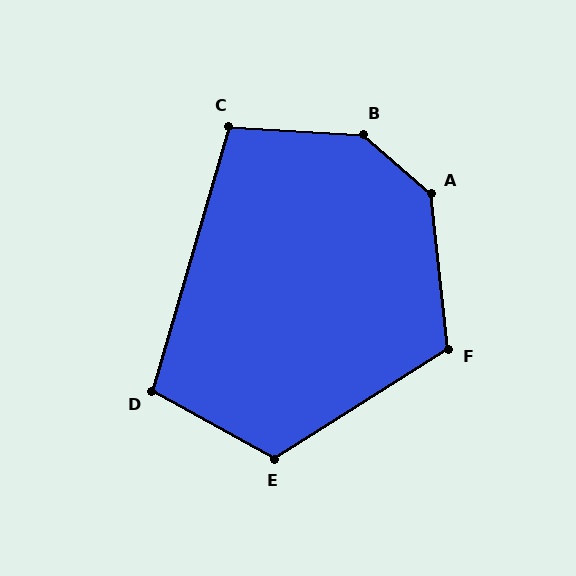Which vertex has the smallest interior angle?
D, at approximately 102 degrees.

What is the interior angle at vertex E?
Approximately 119 degrees (obtuse).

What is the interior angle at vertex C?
Approximately 103 degrees (obtuse).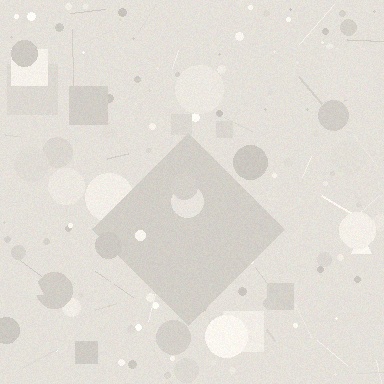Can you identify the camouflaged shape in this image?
The camouflaged shape is a diamond.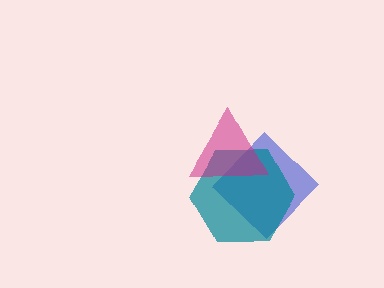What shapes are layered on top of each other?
The layered shapes are: a blue diamond, a teal hexagon, a magenta triangle.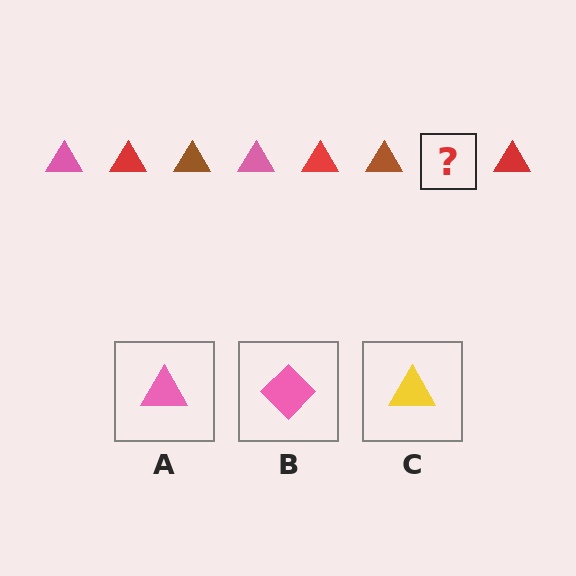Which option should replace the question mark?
Option A.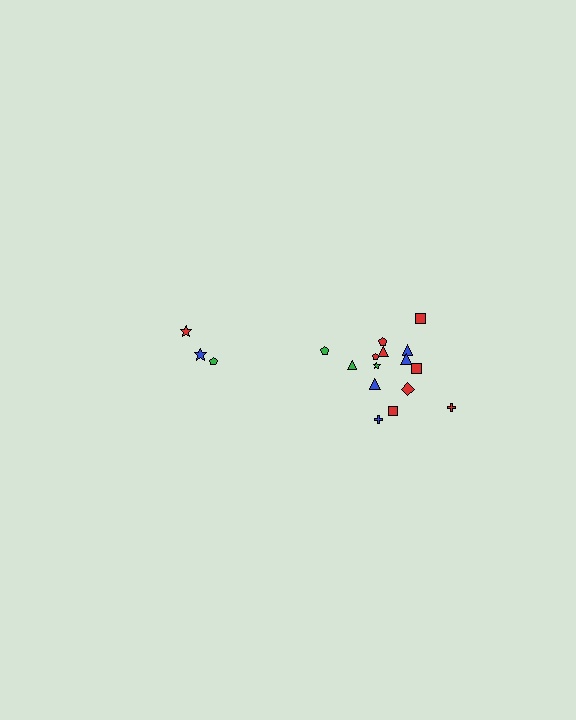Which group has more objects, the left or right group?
The right group.